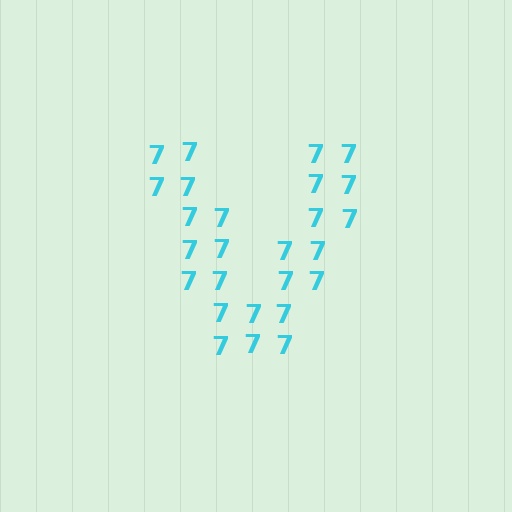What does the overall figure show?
The overall figure shows the letter V.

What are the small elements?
The small elements are digit 7's.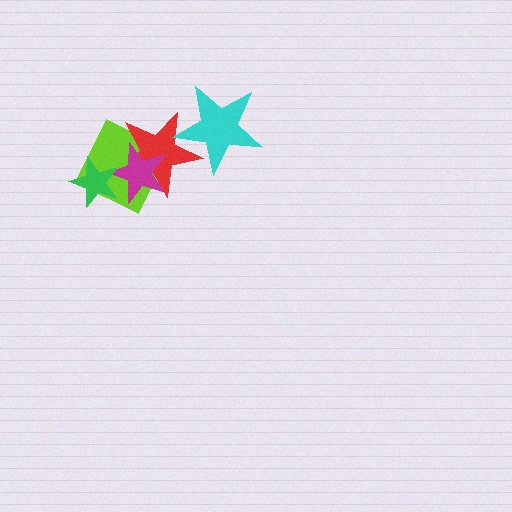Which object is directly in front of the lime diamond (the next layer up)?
The red star is directly in front of the lime diamond.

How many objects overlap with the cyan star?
1 object overlaps with the cyan star.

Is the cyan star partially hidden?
No, no other shape covers it.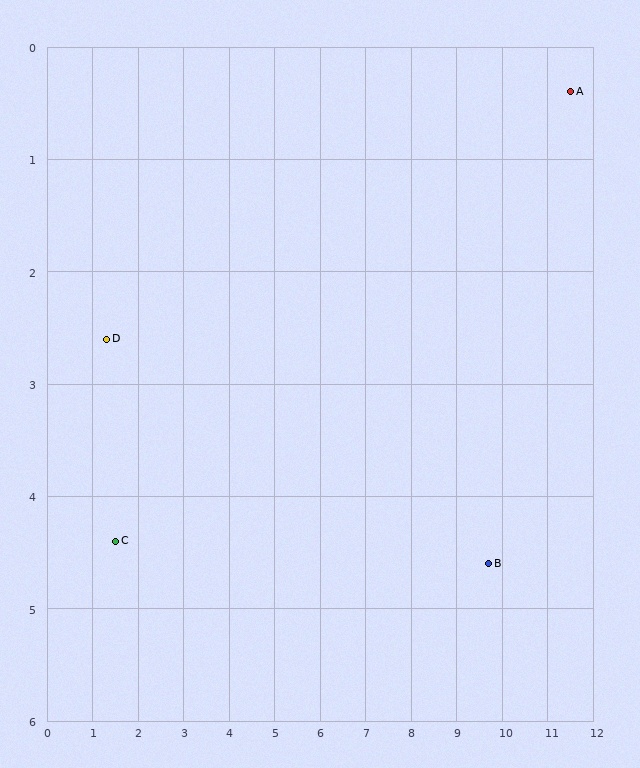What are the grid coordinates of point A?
Point A is at approximately (11.5, 0.4).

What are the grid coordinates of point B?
Point B is at approximately (9.7, 4.6).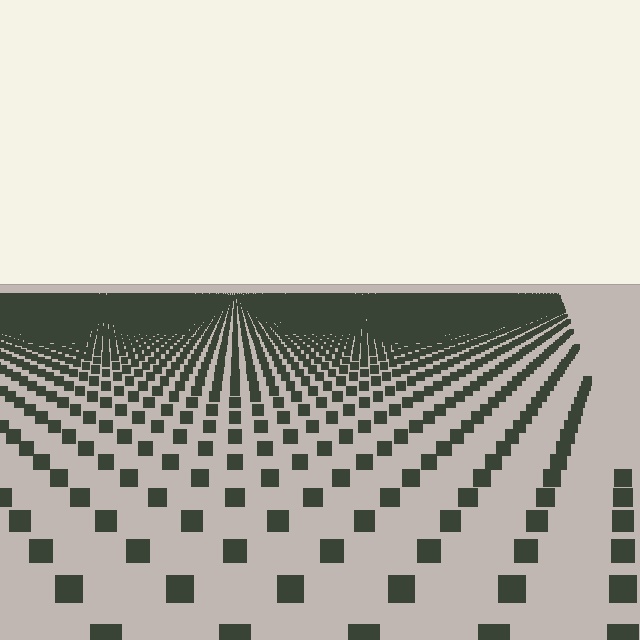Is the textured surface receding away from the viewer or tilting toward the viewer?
The surface is receding away from the viewer. Texture elements get smaller and denser toward the top.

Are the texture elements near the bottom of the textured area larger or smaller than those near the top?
Larger. Near the bottom, elements are closer to the viewer and appear at a bigger on-screen size.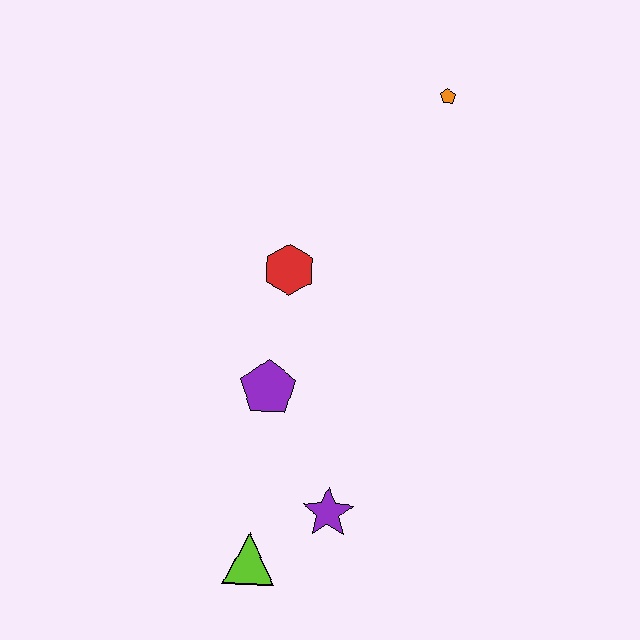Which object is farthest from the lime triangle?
The orange pentagon is farthest from the lime triangle.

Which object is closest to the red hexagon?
The purple pentagon is closest to the red hexagon.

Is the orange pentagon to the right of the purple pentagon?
Yes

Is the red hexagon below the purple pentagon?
No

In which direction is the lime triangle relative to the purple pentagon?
The lime triangle is below the purple pentagon.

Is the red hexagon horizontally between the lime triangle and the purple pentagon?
No